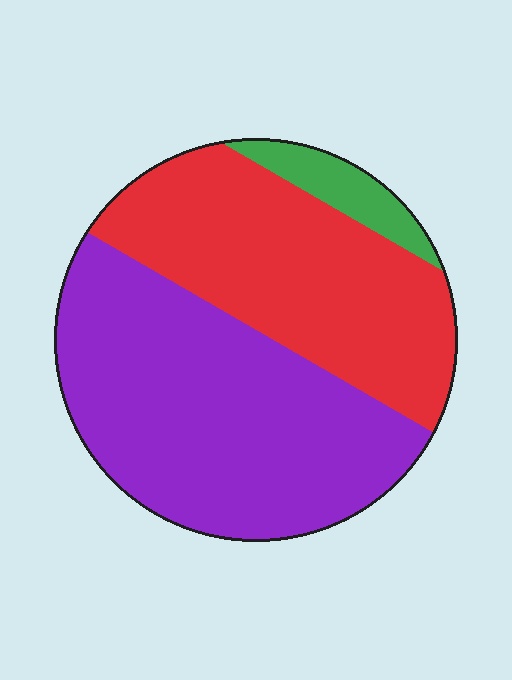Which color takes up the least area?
Green, at roughly 5%.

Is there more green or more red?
Red.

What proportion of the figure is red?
Red covers roughly 40% of the figure.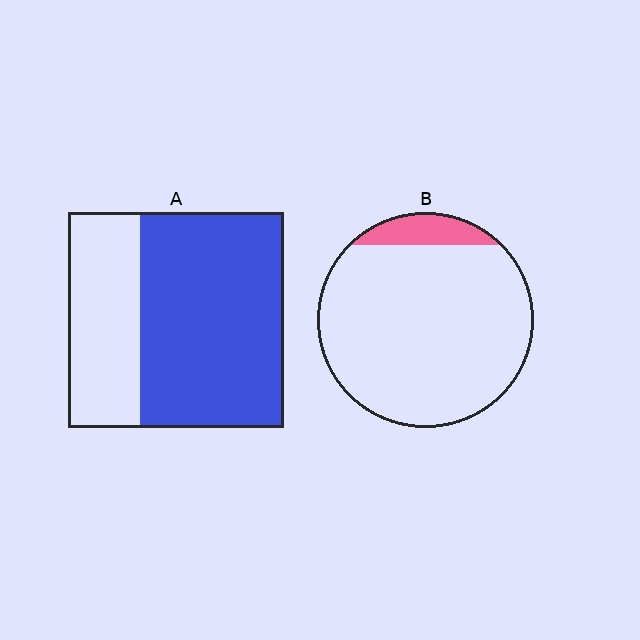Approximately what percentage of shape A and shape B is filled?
A is approximately 65% and B is approximately 10%.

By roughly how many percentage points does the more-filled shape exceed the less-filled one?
By roughly 55 percentage points (A over B).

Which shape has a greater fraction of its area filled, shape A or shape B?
Shape A.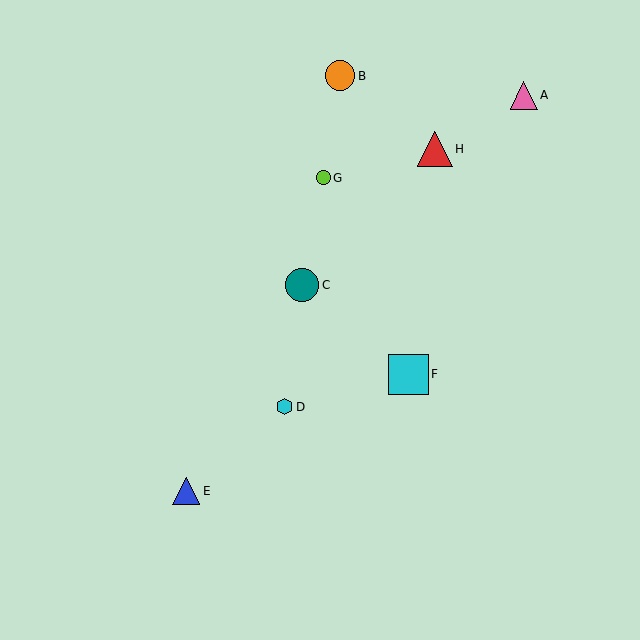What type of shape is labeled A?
Shape A is a pink triangle.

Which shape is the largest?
The cyan square (labeled F) is the largest.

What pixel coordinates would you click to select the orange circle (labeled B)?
Click at (340, 76) to select the orange circle B.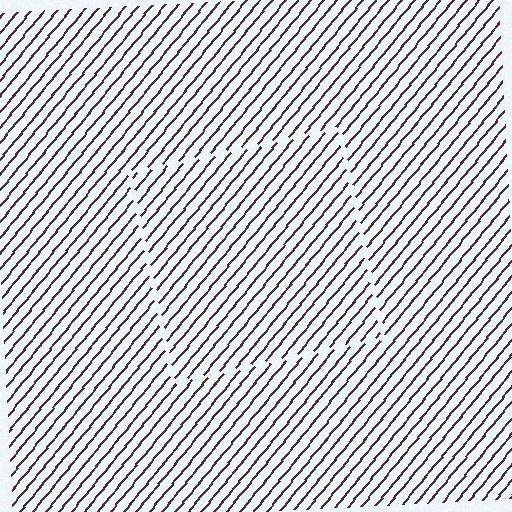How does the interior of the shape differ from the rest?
The interior of the shape contains the same grating, shifted by half a period — the contour is defined by the phase discontinuity where line-ends from the inner and outer gratings abut.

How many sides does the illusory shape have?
4 sides — the line-ends trace a square.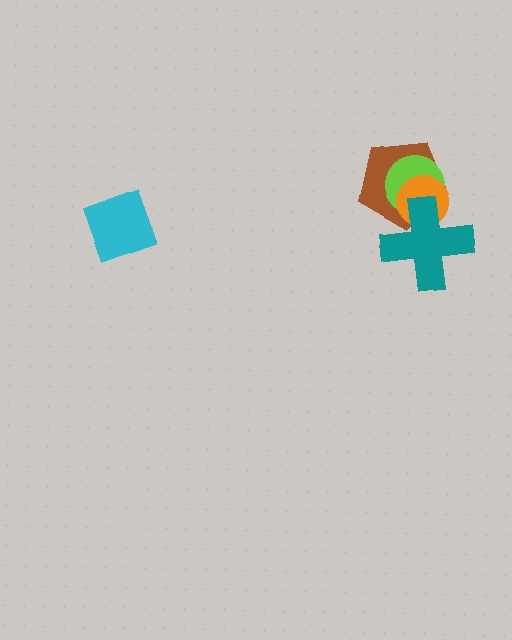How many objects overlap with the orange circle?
3 objects overlap with the orange circle.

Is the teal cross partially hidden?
No, no other shape covers it.